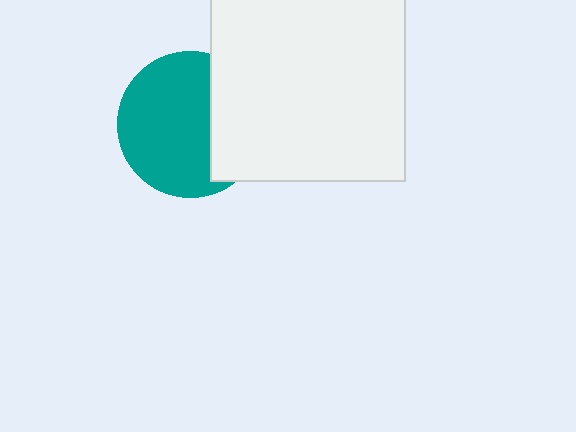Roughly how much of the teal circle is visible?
Most of it is visible (roughly 68%).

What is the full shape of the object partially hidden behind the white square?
The partially hidden object is a teal circle.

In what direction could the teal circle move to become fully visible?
The teal circle could move left. That would shift it out from behind the white square entirely.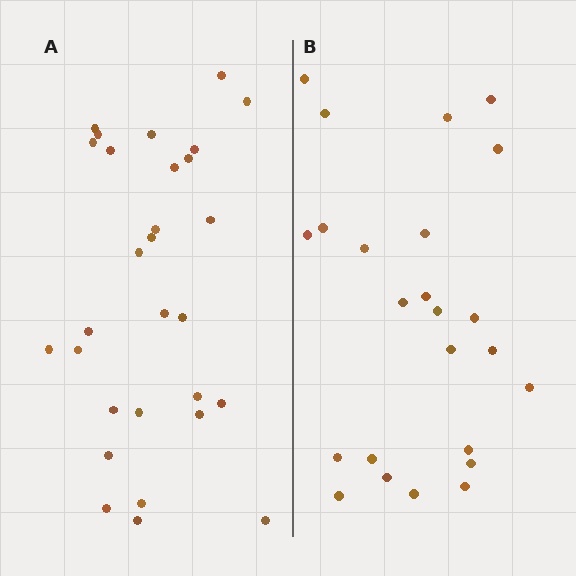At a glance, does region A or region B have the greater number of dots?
Region A (the left region) has more dots.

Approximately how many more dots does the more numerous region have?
Region A has about 5 more dots than region B.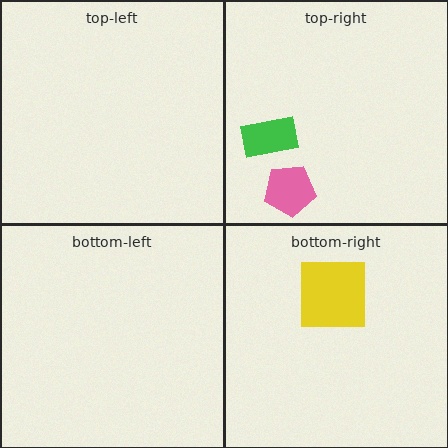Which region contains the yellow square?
The bottom-right region.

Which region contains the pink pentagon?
The top-right region.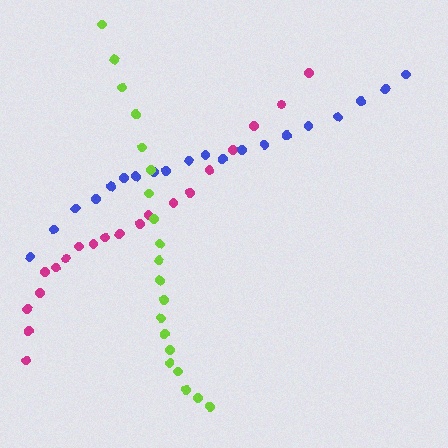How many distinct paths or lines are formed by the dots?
There are 3 distinct paths.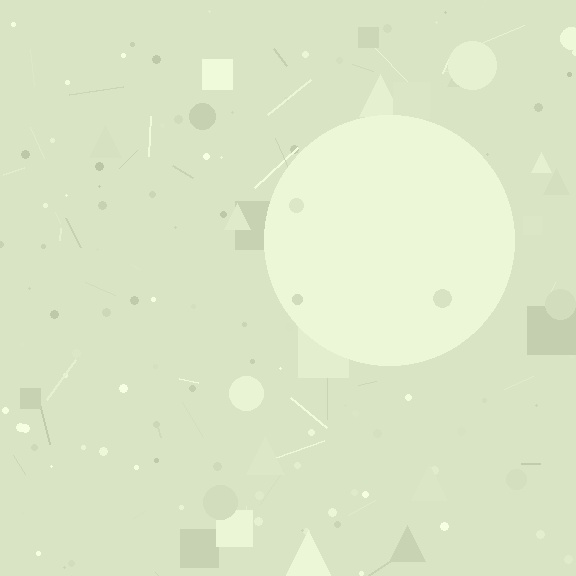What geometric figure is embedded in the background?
A circle is embedded in the background.